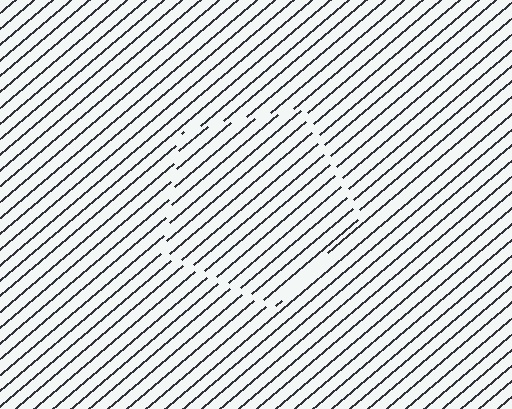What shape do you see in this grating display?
An illusory pentagon. The interior of the shape contains the same grating, shifted by half a period — the contour is defined by the phase discontinuity where line-ends from the inner and outer gratings abut.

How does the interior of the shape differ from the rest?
The interior of the shape contains the same grating, shifted by half a period — the contour is defined by the phase discontinuity where line-ends from the inner and outer gratings abut.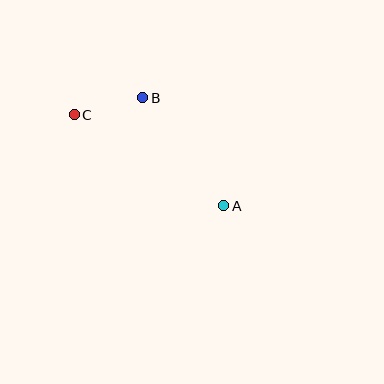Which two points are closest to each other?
Points B and C are closest to each other.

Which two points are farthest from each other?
Points A and C are farthest from each other.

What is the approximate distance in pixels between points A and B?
The distance between A and B is approximately 135 pixels.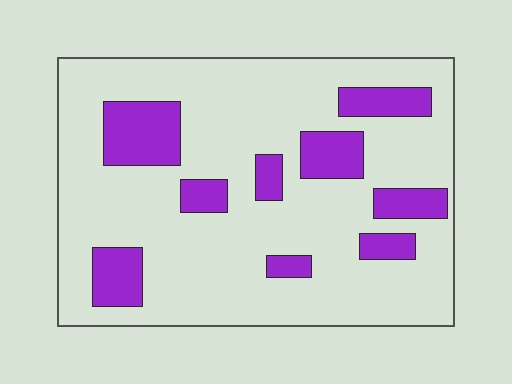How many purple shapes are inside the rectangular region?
9.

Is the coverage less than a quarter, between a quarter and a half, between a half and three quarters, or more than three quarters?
Less than a quarter.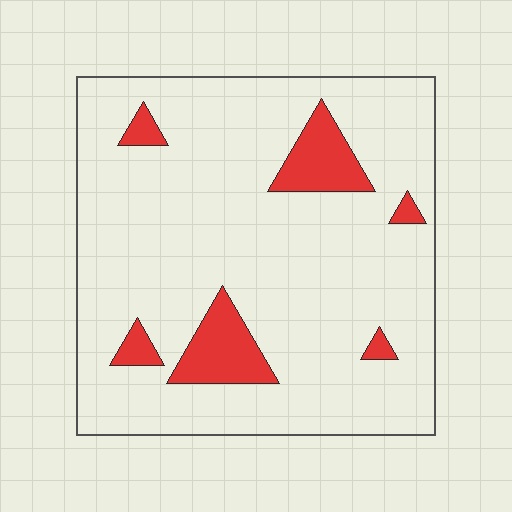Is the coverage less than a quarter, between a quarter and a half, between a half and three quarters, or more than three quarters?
Less than a quarter.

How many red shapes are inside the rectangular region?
6.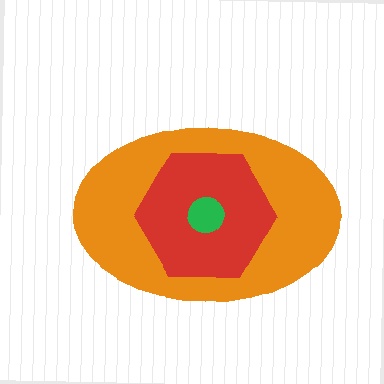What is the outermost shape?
The orange ellipse.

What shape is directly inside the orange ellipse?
The red hexagon.